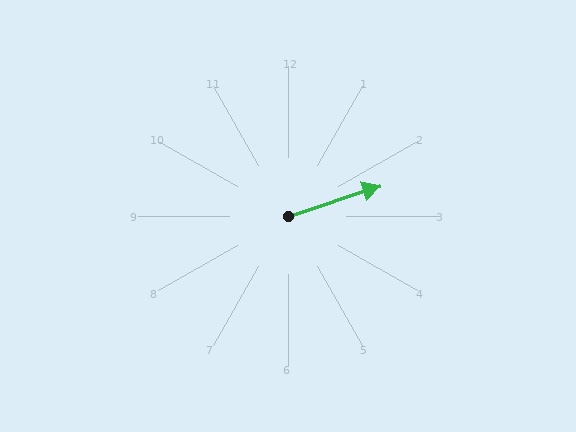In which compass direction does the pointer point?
East.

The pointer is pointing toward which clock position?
Roughly 2 o'clock.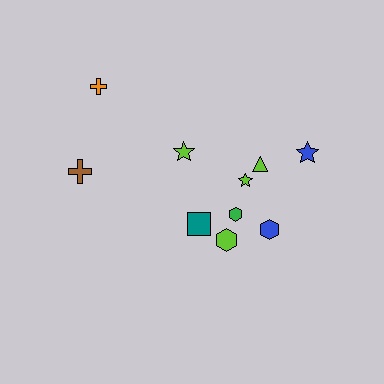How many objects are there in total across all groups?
There are 10 objects.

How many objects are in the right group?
There are 7 objects.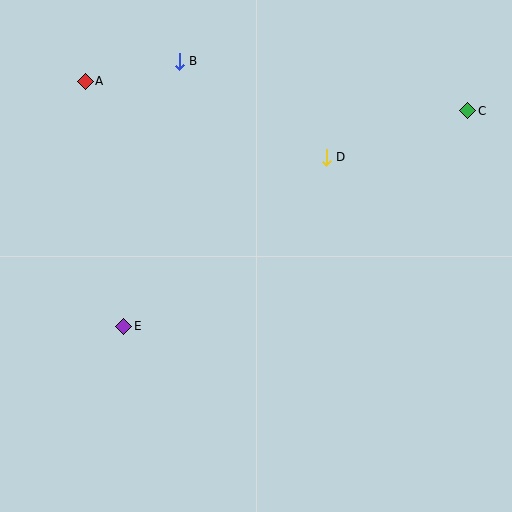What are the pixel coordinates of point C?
Point C is at (468, 111).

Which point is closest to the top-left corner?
Point A is closest to the top-left corner.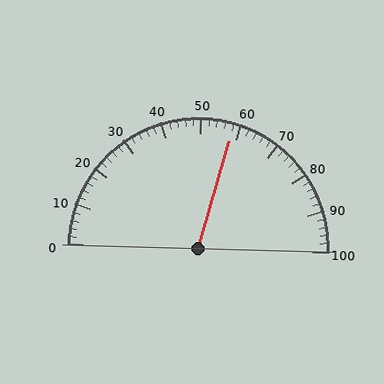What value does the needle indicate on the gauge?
The needle indicates approximately 58.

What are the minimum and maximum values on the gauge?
The gauge ranges from 0 to 100.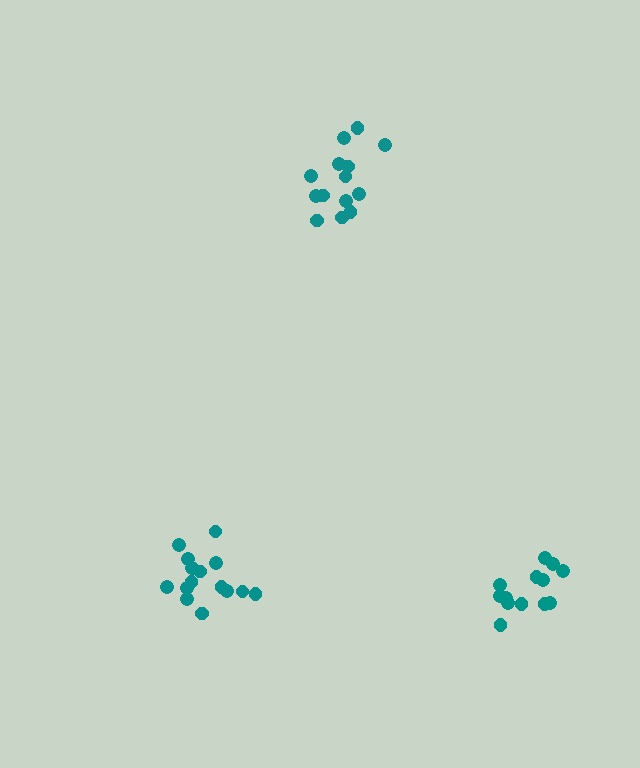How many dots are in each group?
Group 1: 15 dots, Group 2: 14 dots, Group 3: 13 dots (42 total).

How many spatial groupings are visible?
There are 3 spatial groupings.